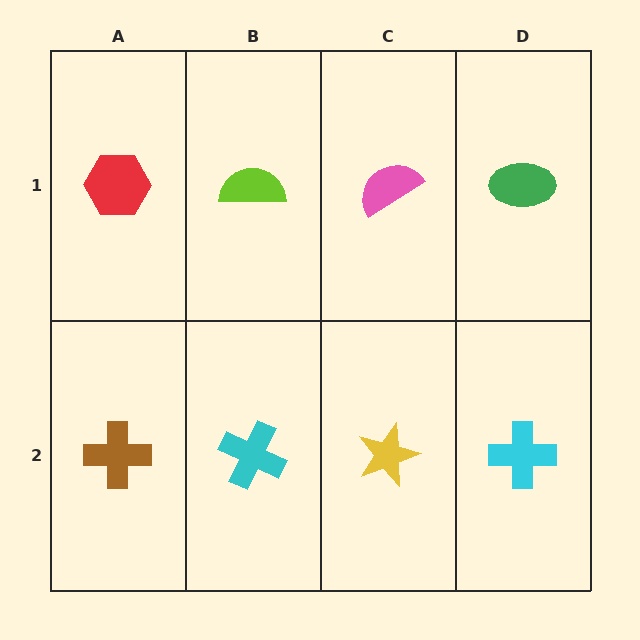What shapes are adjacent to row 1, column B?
A cyan cross (row 2, column B), a red hexagon (row 1, column A), a pink semicircle (row 1, column C).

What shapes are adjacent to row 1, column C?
A yellow star (row 2, column C), a lime semicircle (row 1, column B), a green ellipse (row 1, column D).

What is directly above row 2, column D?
A green ellipse.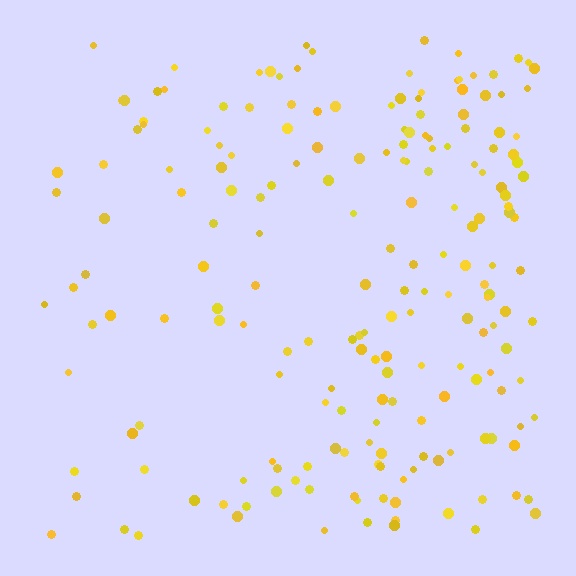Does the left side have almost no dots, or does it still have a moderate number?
Still a moderate number, just noticeably fewer than the right.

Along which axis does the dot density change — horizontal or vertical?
Horizontal.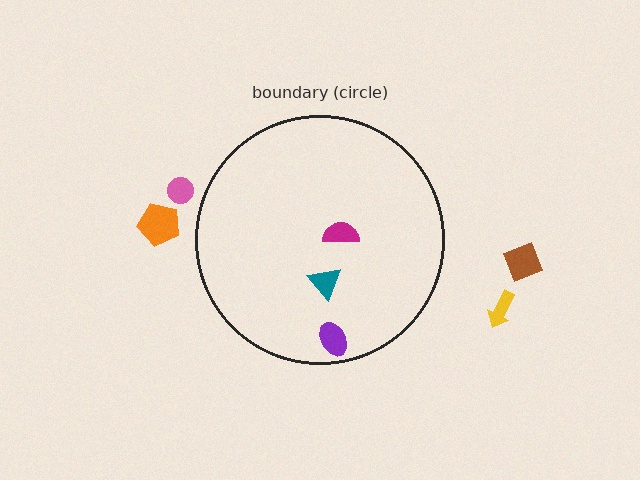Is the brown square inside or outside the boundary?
Outside.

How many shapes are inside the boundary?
3 inside, 4 outside.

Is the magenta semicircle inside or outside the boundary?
Inside.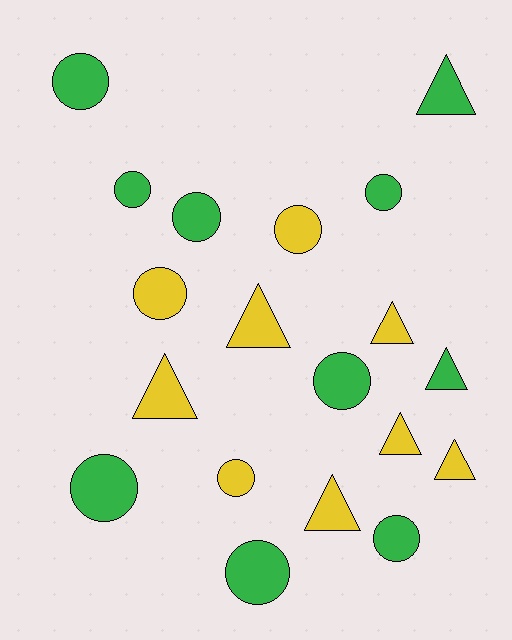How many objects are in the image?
There are 19 objects.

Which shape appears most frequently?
Circle, with 11 objects.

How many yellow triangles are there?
There are 6 yellow triangles.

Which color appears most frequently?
Green, with 10 objects.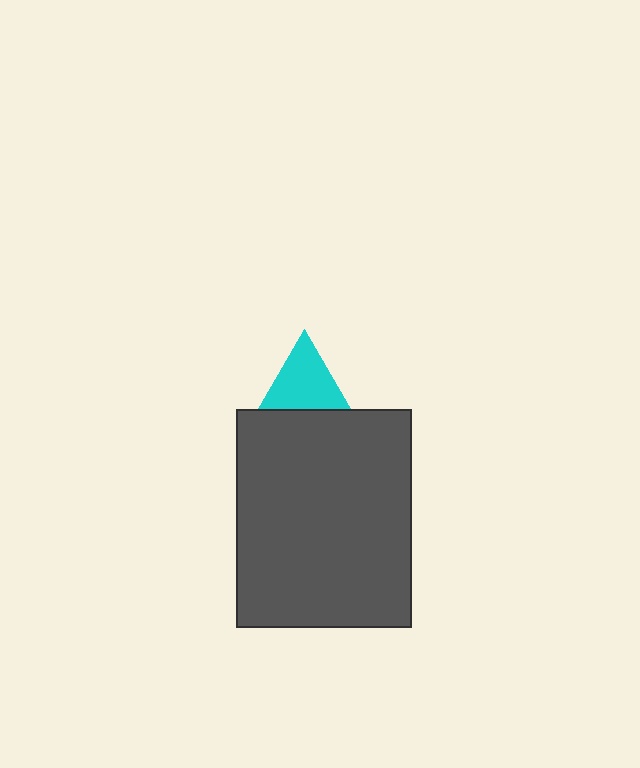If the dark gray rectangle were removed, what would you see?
You would see the complete cyan triangle.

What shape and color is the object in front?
The object in front is a dark gray rectangle.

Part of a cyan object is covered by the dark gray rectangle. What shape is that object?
It is a triangle.